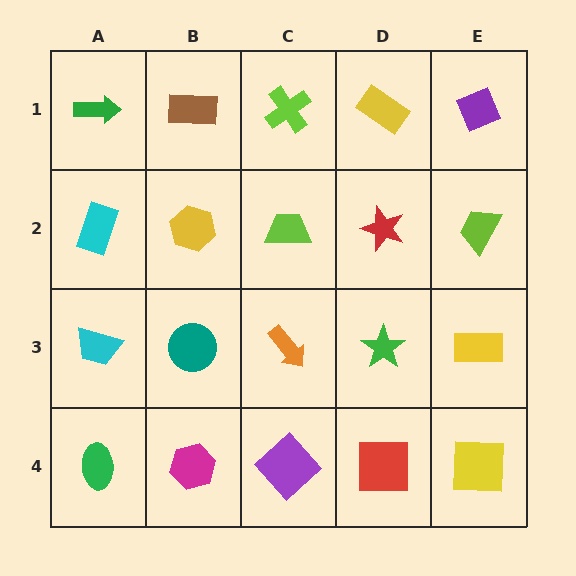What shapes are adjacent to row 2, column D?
A yellow rectangle (row 1, column D), a green star (row 3, column D), a lime trapezoid (row 2, column C), a lime trapezoid (row 2, column E).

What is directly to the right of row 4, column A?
A magenta hexagon.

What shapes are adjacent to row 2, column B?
A brown rectangle (row 1, column B), a teal circle (row 3, column B), a cyan rectangle (row 2, column A), a lime trapezoid (row 2, column C).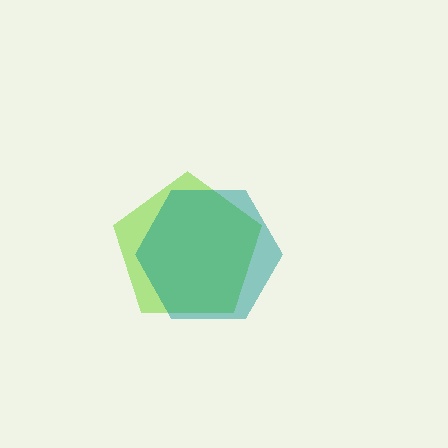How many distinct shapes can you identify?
There are 2 distinct shapes: a lime pentagon, a teal hexagon.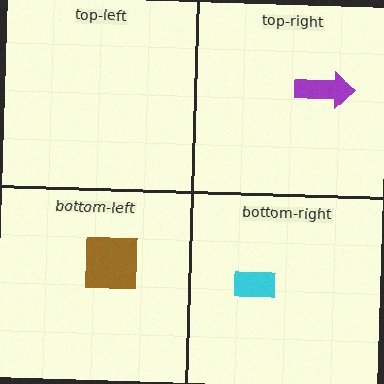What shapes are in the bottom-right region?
The cyan rectangle.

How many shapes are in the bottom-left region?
1.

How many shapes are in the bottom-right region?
1.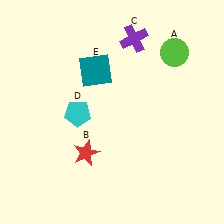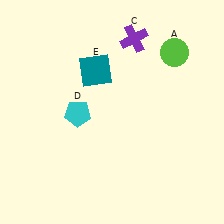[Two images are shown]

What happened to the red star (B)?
The red star (B) was removed in Image 2. It was in the bottom-left area of Image 1.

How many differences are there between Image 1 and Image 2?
There is 1 difference between the two images.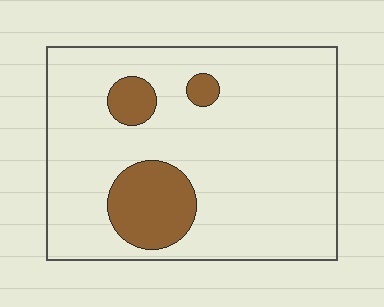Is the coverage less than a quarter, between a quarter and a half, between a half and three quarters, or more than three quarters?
Less than a quarter.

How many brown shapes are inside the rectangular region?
3.